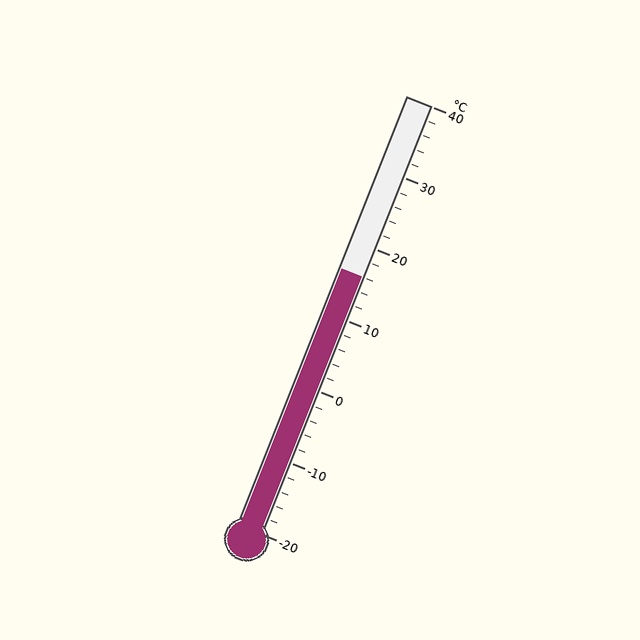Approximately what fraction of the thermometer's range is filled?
The thermometer is filled to approximately 60% of its range.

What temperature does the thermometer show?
The thermometer shows approximately 16°C.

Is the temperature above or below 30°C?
The temperature is below 30°C.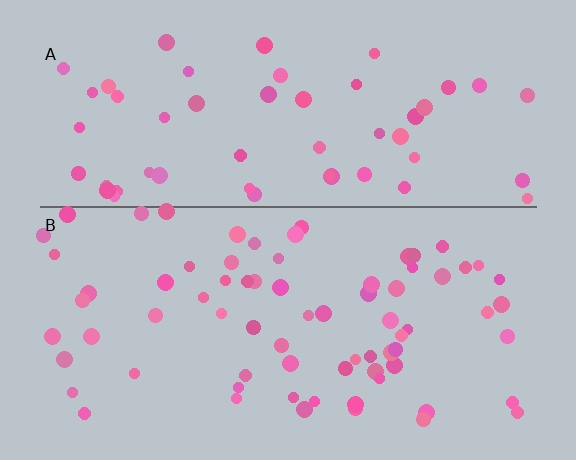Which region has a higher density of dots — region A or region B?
B (the bottom).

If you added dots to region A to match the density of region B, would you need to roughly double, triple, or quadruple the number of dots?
Approximately double.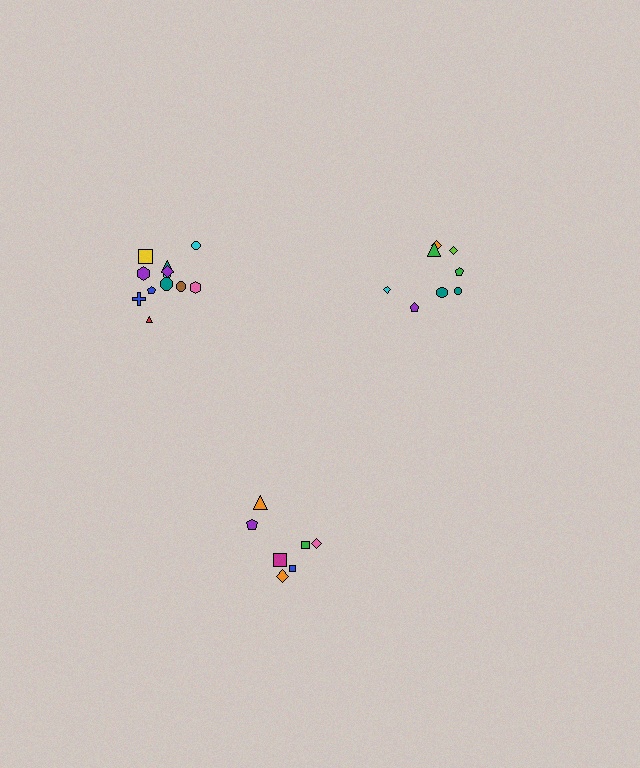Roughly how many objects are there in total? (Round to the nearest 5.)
Roughly 25 objects in total.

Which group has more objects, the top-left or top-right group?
The top-left group.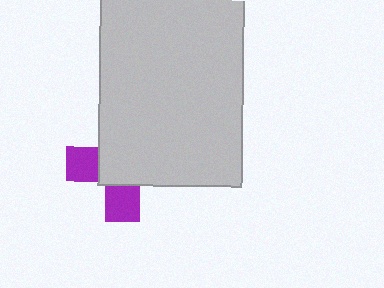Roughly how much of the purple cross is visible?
A small part of it is visible (roughly 35%).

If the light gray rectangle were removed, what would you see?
You would see the complete purple cross.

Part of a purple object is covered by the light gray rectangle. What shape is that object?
It is a cross.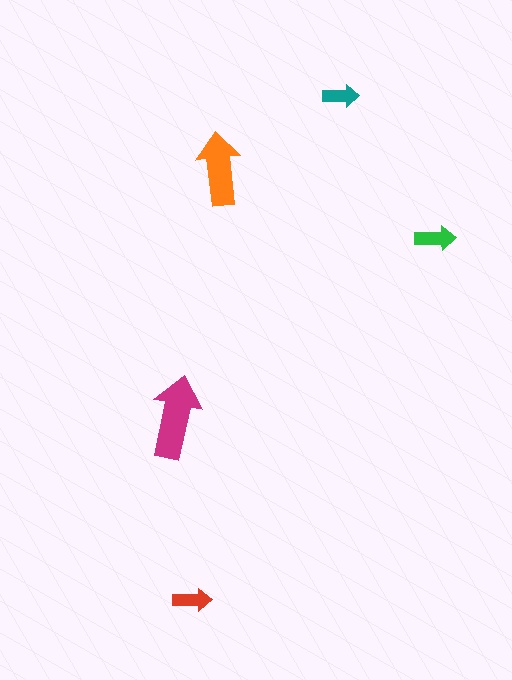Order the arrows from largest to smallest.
the magenta one, the orange one, the green one, the red one, the teal one.